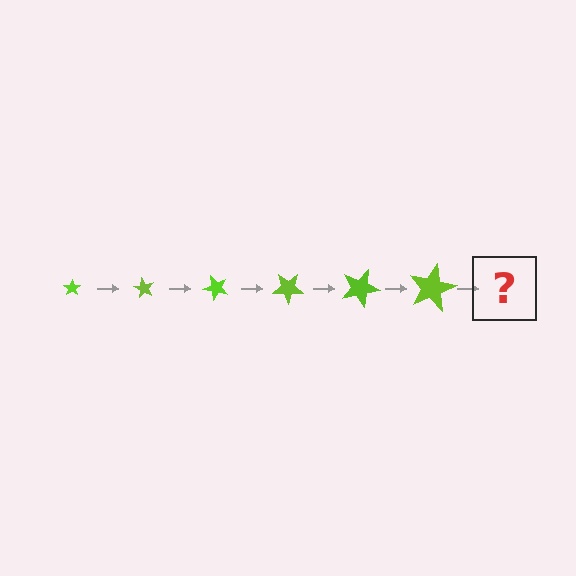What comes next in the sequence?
The next element should be a star, larger than the previous one and rotated 360 degrees from the start.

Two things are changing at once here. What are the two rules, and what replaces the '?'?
The two rules are that the star grows larger each step and it rotates 60 degrees each step. The '?' should be a star, larger than the previous one and rotated 360 degrees from the start.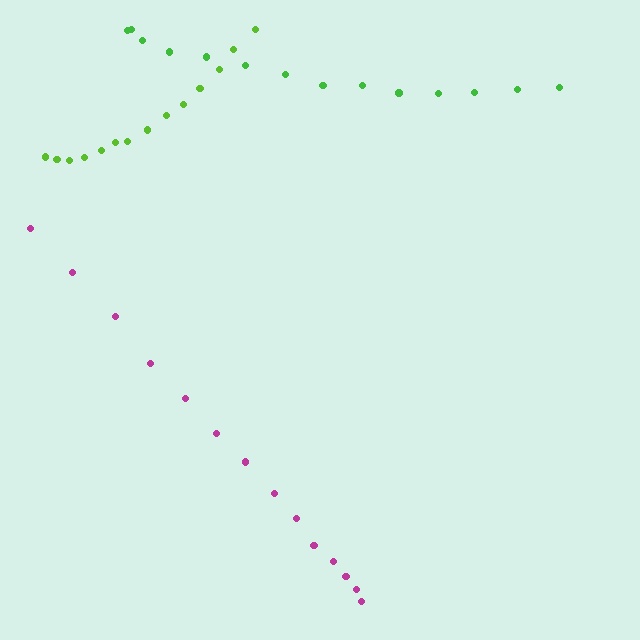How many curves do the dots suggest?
There are 3 distinct paths.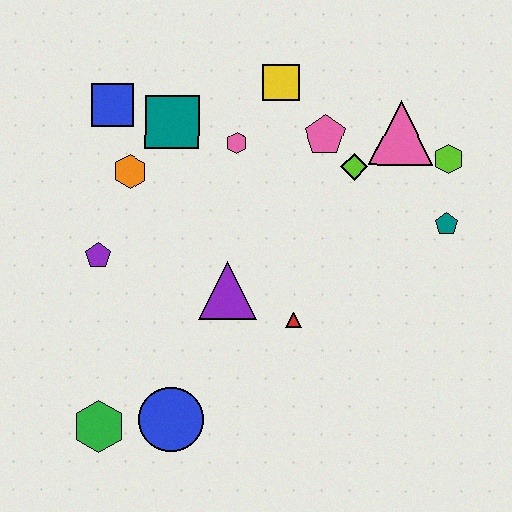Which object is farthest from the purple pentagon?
The lime hexagon is farthest from the purple pentagon.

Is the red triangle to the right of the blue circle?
Yes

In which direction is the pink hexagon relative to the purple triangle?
The pink hexagon is above the purple triangle.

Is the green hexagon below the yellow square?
Yes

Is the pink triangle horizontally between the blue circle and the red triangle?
No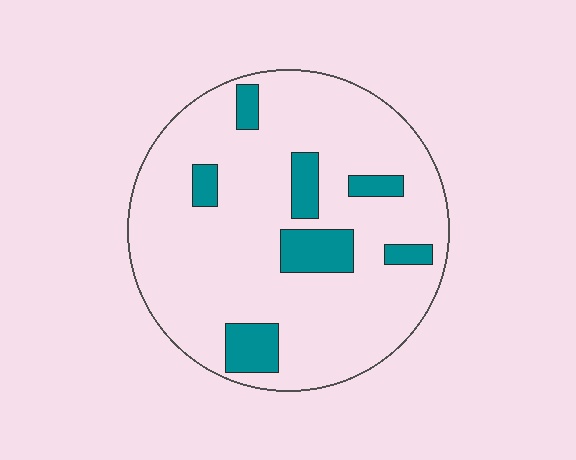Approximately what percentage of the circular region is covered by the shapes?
Approximately 15%.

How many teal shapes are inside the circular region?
7.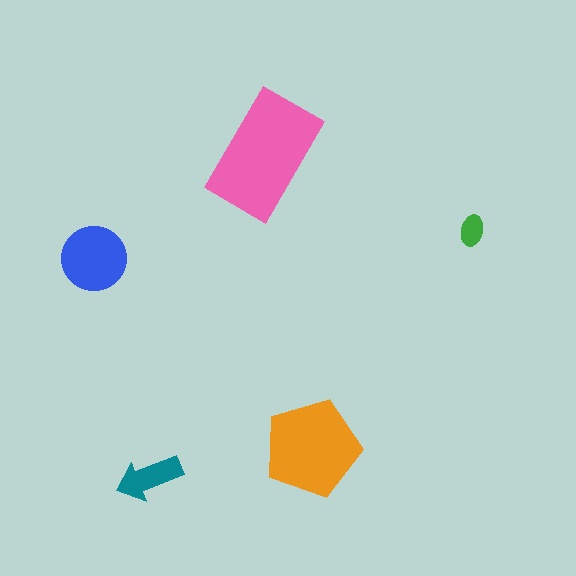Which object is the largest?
The pink rectangle.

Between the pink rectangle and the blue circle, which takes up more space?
The pink rectangle.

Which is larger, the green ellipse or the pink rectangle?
The pink rectangle.